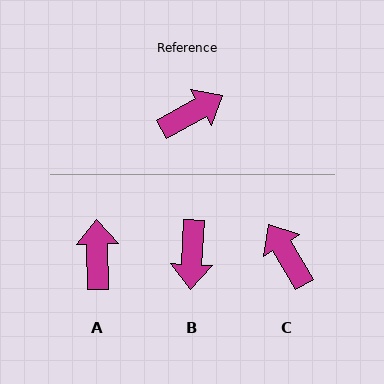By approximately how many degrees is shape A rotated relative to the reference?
Approximately 62 degrees counter-clockwise.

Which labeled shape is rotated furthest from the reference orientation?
B, about 122 degrees away.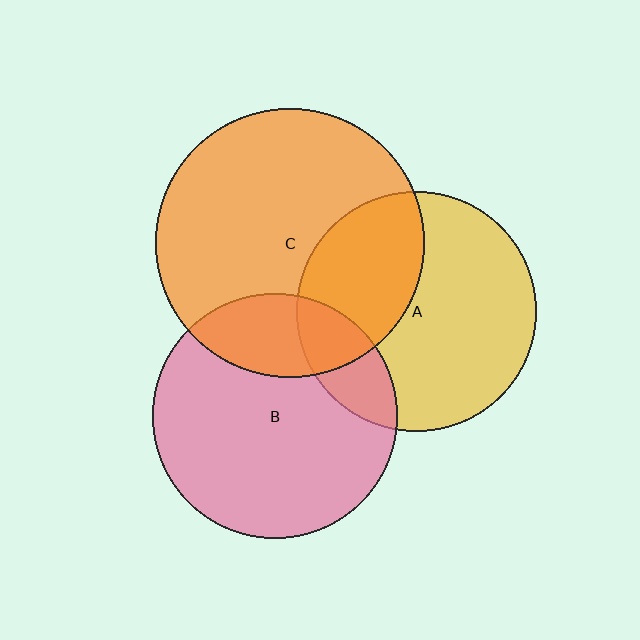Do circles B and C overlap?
Yes.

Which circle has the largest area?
Circle C (orange).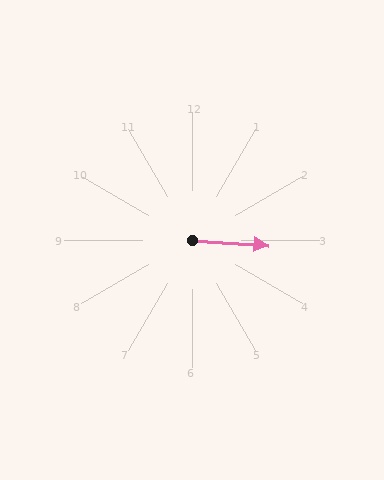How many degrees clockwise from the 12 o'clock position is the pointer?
Approximately 94 degrees.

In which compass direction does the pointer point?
East.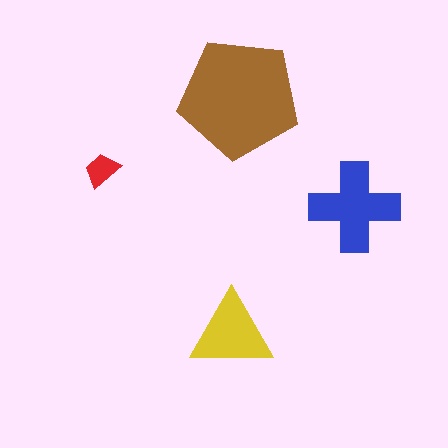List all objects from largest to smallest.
The brown pentagon, the blue cross, the yellow triangle, the red trapezoid.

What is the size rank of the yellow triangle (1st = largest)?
3rd.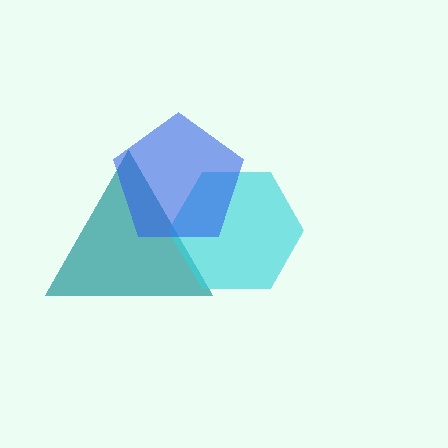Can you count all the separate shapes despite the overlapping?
Yes, there are 3 separate shapes.